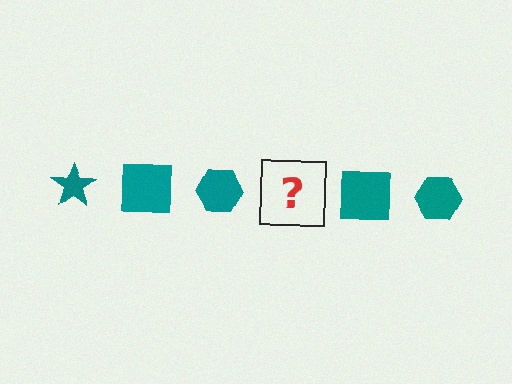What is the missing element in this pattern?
The missing element is a teal star.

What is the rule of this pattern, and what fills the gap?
The rule is that the pattern cycles through star, square, hexagon shapes in teal. The gap should be filled with a teal star.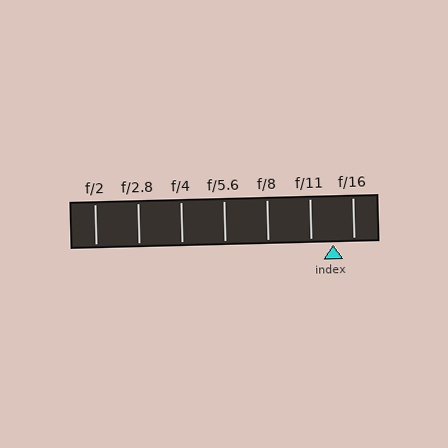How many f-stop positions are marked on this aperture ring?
There are 7 f-stop positions marked.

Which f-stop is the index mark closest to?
The index mark is closest to f/16.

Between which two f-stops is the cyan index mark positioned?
The index mark is between f/11 and f/16.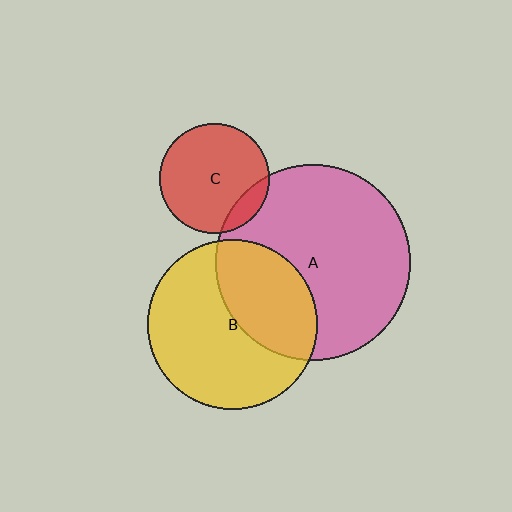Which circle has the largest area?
Circle A (pink).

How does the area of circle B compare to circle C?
Approximately 2.4 times.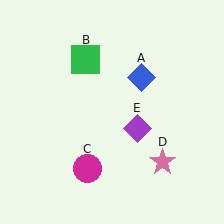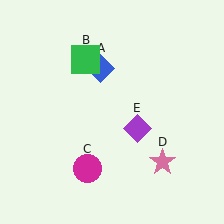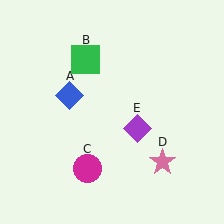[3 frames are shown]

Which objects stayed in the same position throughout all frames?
Green square (object B) and magenta circle (object C) and pink star (object D) and purple diamond (object E) remained stationary.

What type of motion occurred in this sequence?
The blue diamond (object A) rotated counterclockwise around the center of the scene.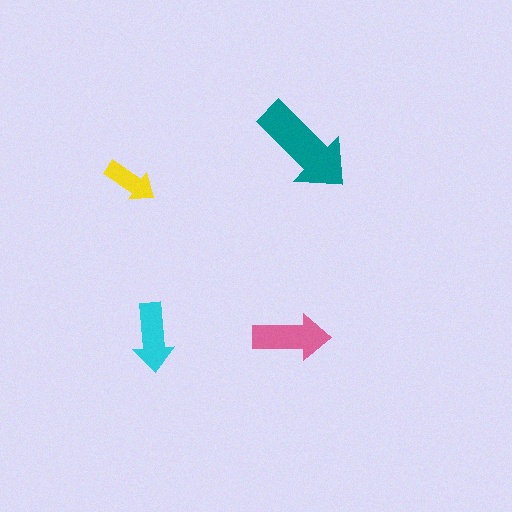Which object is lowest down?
The cyan arrow is bottommost.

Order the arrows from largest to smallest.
the teal one, the pink one, the cyan one, the yellow one.